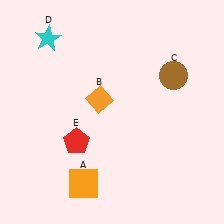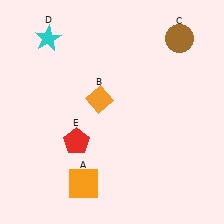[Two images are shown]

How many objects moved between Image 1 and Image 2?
1 object moved between the two images.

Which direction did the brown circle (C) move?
The brown circle (C) moved up.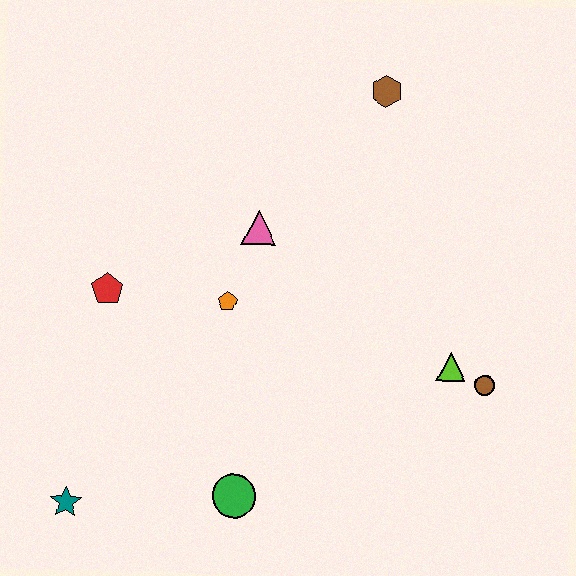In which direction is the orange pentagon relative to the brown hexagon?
The orange pentagon is below the brown hexagon.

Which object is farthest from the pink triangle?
The teal star is farthest from the pink triangle.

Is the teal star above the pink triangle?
No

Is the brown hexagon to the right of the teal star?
Yes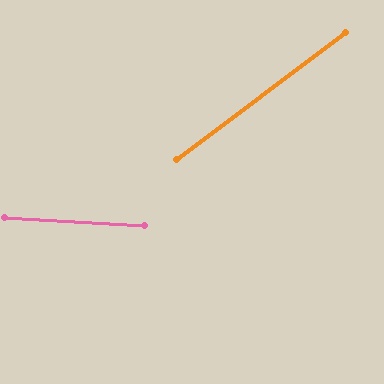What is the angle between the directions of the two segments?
Approximately 40 degrees.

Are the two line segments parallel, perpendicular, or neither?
Neither parallel nor perpendicular — they differ by about 40°.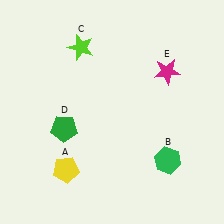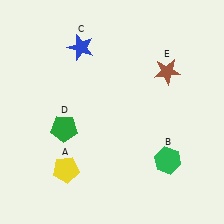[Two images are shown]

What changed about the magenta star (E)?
In Image 1, E is magenta. In Image 2, it changed to brown.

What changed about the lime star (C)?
In Image 1, C is lime. In Image 2, it changed to blue.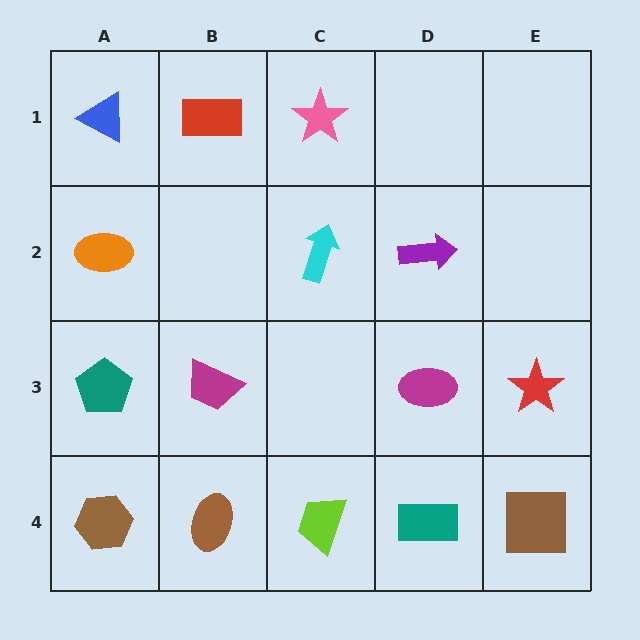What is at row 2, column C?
A cyan arrow.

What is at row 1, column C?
A pink star.